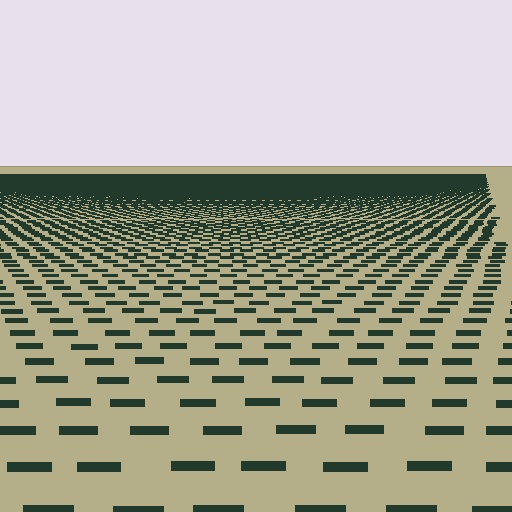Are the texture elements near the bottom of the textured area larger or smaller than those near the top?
Larger. Near the bottom, elements are closer to the viewer and appear at a bigger on-screen size.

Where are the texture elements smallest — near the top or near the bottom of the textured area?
Near the top.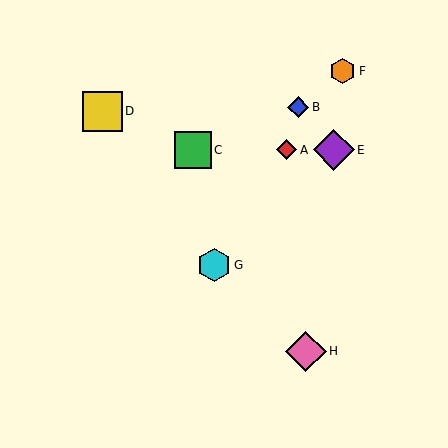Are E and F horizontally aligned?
No, E is at y≈150 and F is at y≈71.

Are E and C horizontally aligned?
Yes, both are at y≈150.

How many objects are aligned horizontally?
3 objects (A, C, E) are aligned horizontally.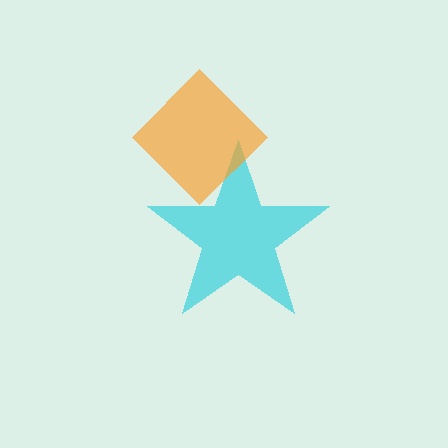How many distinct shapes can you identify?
There are 2 distinct shapes: a cyan star, an orange diamond.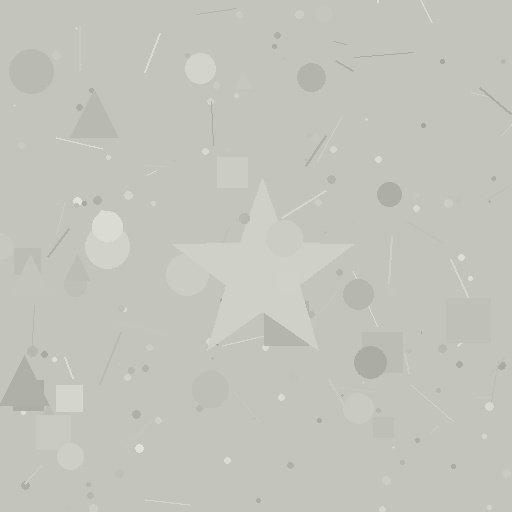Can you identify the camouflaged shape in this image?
The camouflaged shape is a star.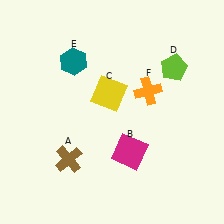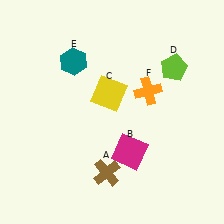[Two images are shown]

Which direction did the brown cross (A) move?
The brown cross (A) moved right.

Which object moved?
The brown cross (A) moved right.